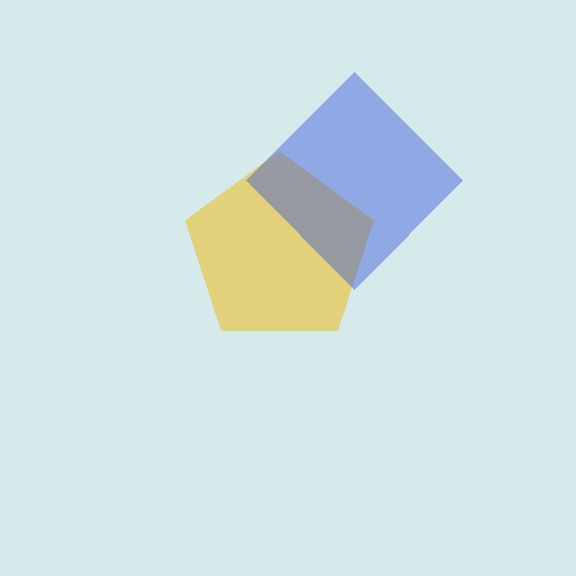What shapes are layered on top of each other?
The layered shapes are: a yellow pentagon, a blue diamond.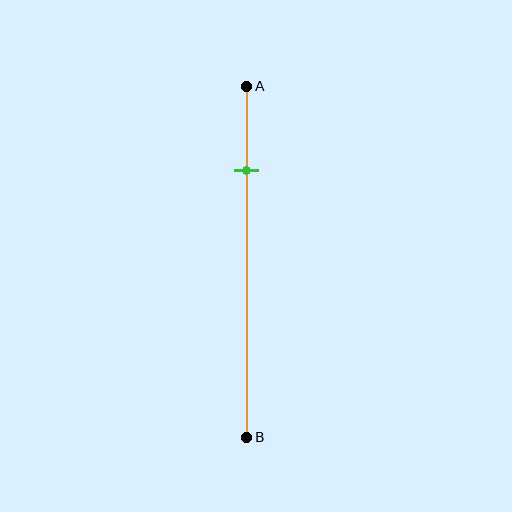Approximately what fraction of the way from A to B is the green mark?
The green mark is approximately 25% of the way from A to B.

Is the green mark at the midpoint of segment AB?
No, the mark is at about 25% from A, not at the 50% midpoint.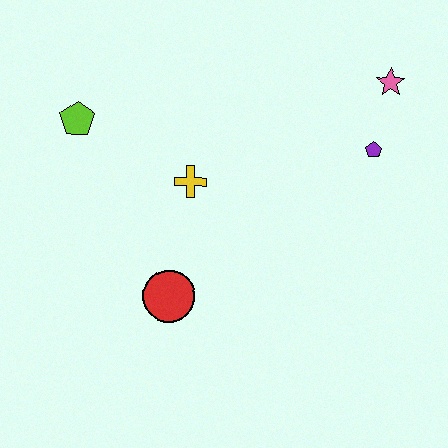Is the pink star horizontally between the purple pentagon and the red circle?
No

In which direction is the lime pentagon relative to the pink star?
The lime pentagon is to the left of the pink star.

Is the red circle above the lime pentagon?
No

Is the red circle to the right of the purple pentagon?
No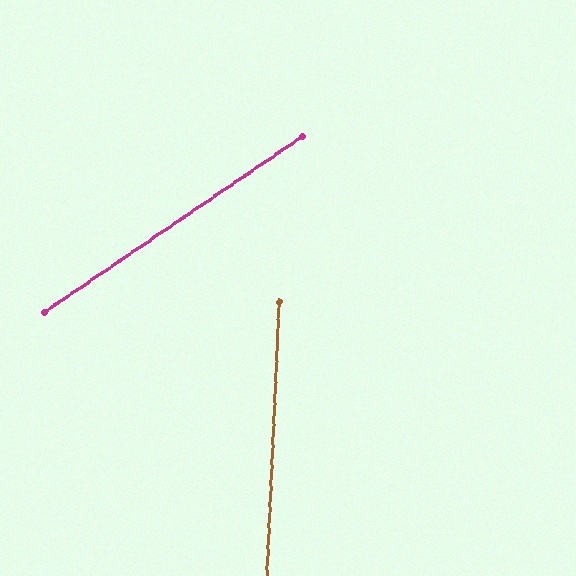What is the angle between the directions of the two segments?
Approximately 53 degrees.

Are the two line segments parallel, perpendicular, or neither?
Neither parallel nor perpendicular — they differ by about 53°.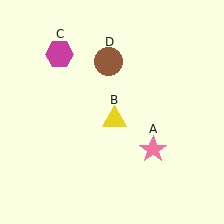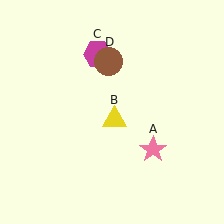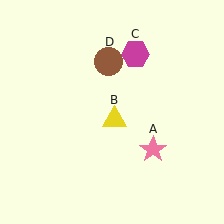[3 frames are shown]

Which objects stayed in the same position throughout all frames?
Pink star (object A) and yellow triangle (object B) and brown circle (object D) remained stationary.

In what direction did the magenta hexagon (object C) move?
The magenta hexagon (object C) moved right.